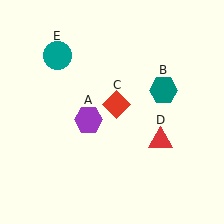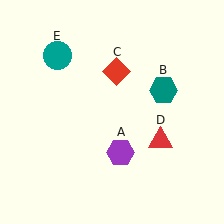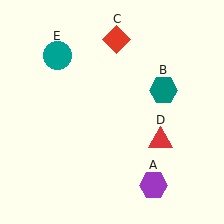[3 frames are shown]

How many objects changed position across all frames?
2 objects changed position: purple hexagon (object A), red diamond (object C).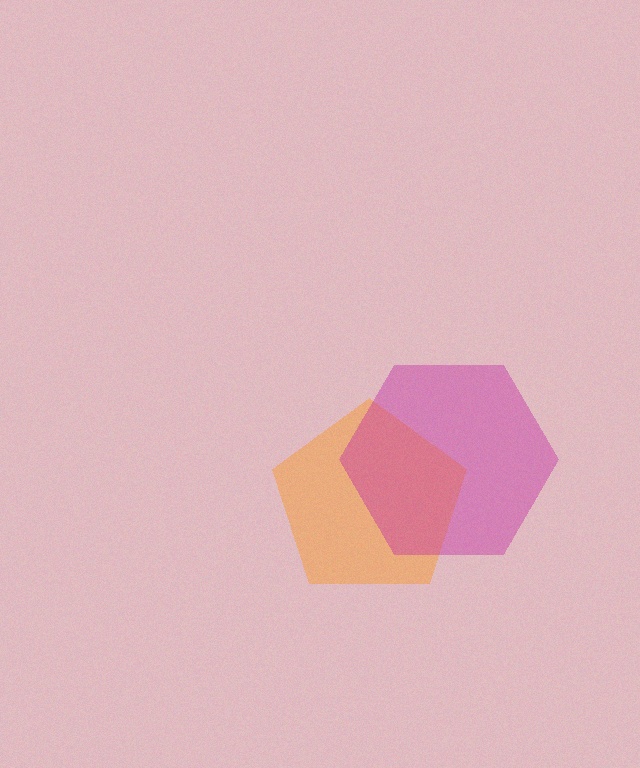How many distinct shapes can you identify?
There are 2 distinct shapes: an orange pentagon, a magenta hexagon.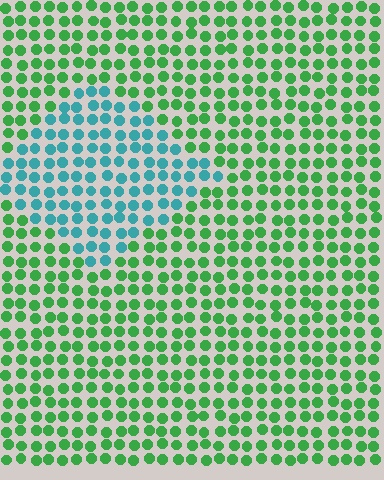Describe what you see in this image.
The image is filled with small green elements in a uniform arrangement. A diamond-shaped region is visible where the elements are tinted to a slightly different hue, forming a subtle color boundary.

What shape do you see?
I see a diamond.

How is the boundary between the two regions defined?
The boundary is defined purely by a slight shift in hue (about 54 degrees). Spacing, size, and orientation are identical on both sides.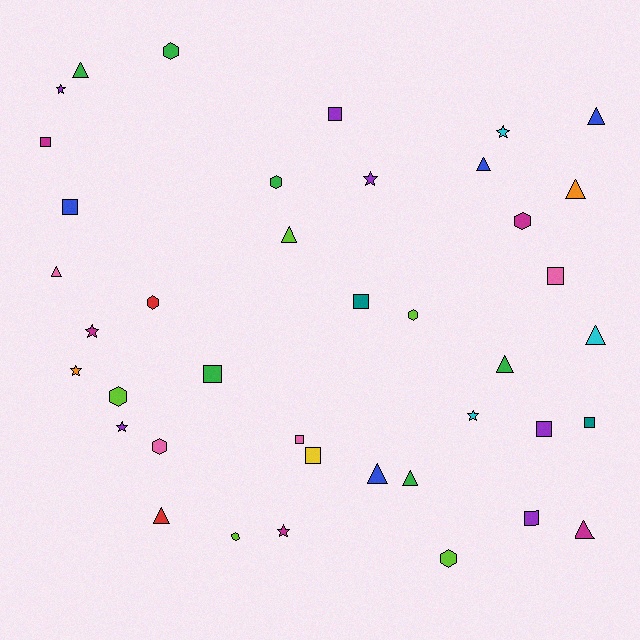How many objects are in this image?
There are 40 objects.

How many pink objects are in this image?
There are 4 pink objects.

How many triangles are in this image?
There are 12 triangles.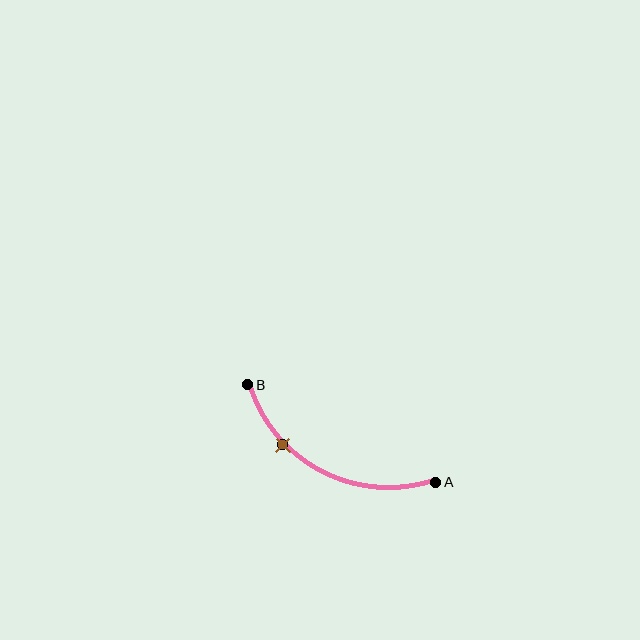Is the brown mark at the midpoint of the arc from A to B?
No. The brown mark lies on the arc but is closer to endpoint B. The arc midpoint would be at the point on the curve equidistant along the arc from both A and B.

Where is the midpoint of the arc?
The arc midpoint is the point on the curve farthest from the straight line joining A and B. It sits below that line.